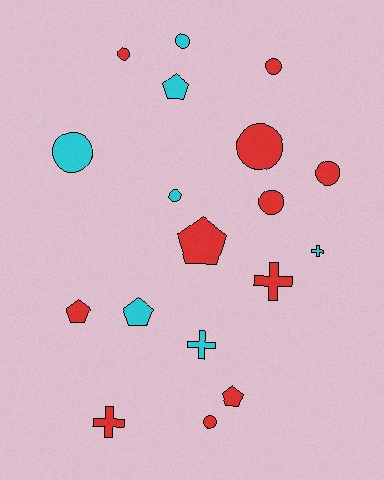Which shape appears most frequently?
Circle, with 9 objects.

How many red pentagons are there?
There are 3 red pentagons.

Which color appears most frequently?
Red, with 11 objects.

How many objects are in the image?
There are 18 objects.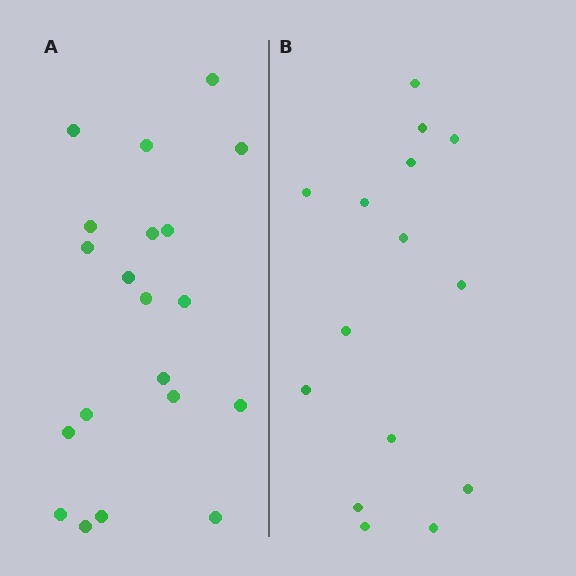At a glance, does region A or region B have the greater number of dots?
Region A (the left region) has more dots.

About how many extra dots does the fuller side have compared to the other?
Region A has about 5 more dots than region B.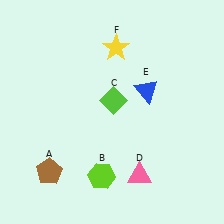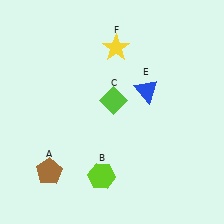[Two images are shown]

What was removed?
The pink triangle (D) was removed in Image 2.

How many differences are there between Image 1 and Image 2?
There is 1 difference between the two images.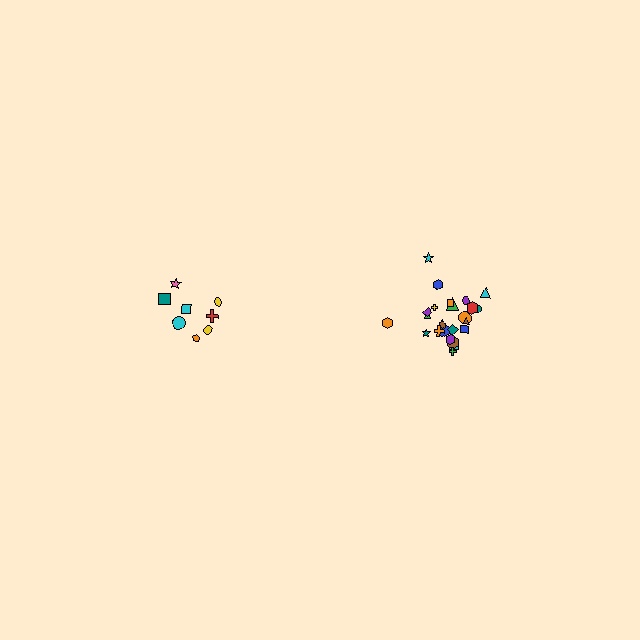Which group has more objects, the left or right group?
The right group.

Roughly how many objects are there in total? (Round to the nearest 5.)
Roughly 35 objects in total.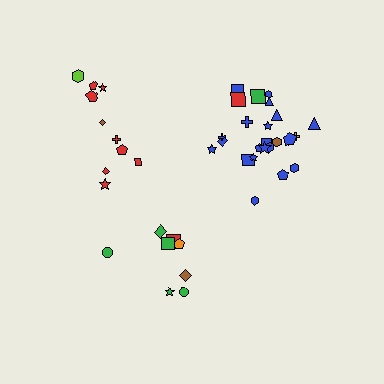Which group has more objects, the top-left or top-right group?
The top-right group.